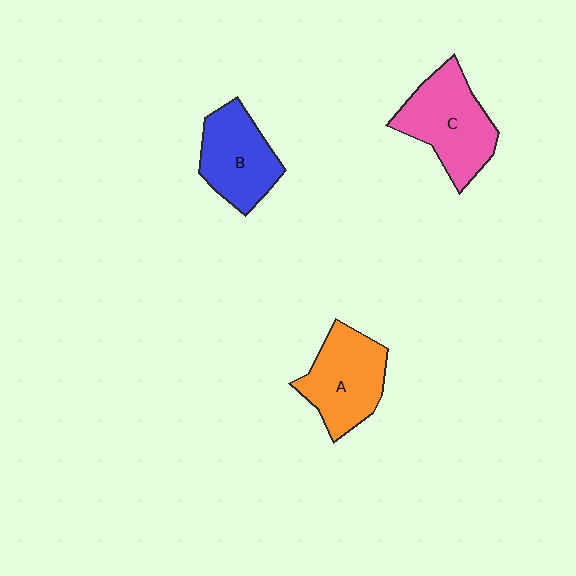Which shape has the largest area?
Shape C (pink).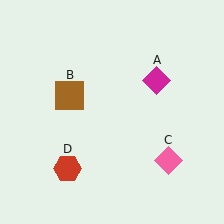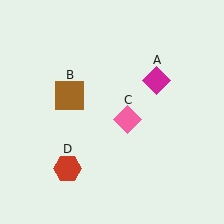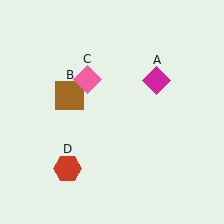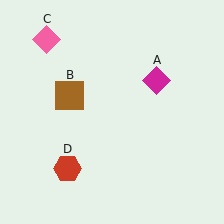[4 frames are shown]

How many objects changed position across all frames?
1 object changed position: pink diamond (object C).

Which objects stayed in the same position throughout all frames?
Magenta diamond (object A) and brown square (object B) and red hexagon (object D) remained stationary.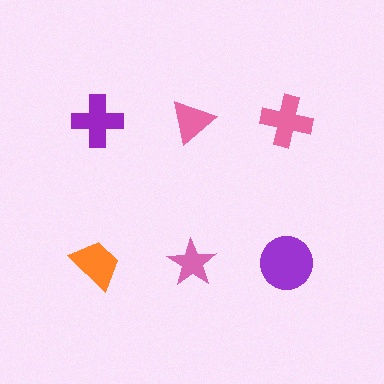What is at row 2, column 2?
A pink star.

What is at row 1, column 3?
A pink cross.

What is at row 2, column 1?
An orange trapezoid.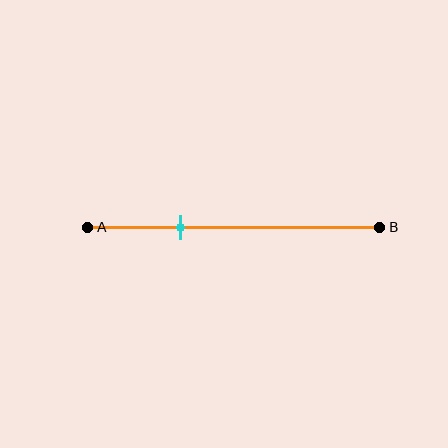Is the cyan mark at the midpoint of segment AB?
No, the mark is at about 30% from A, not at the 50% midpoint.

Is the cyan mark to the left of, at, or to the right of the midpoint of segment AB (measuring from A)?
The cyan mark is to the left of the midpoint of segment AB.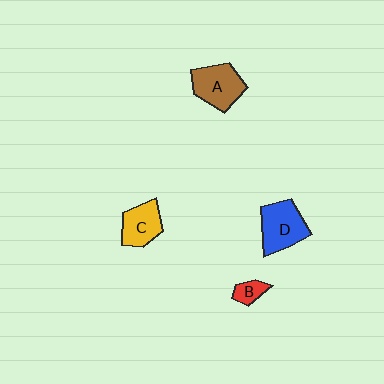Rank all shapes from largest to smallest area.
From largest to smallest: D (blue), A (brown), C (yellow), B (red).